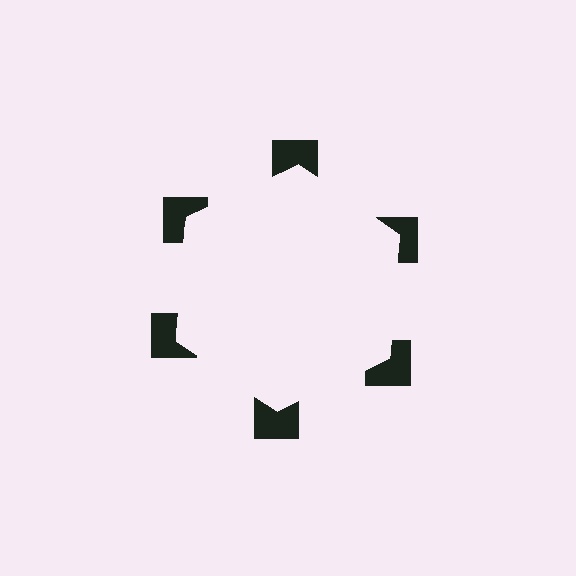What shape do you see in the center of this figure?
An illusory hexagon — its edges are inferred from the aligned wedge cuts in the notched squares, not physically drawn.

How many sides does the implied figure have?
6 sides.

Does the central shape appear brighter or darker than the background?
It typically appears slightly brighter than the background, even though no actual brightness change is drawn.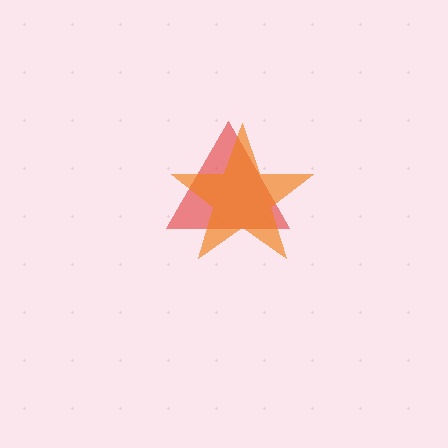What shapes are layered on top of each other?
The layered shapes are: a red triangle, an orange star.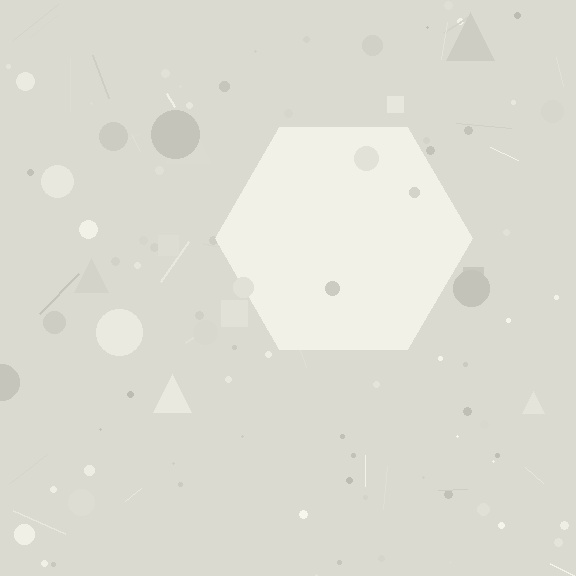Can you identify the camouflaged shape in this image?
The camouflaged shape is a hexagon.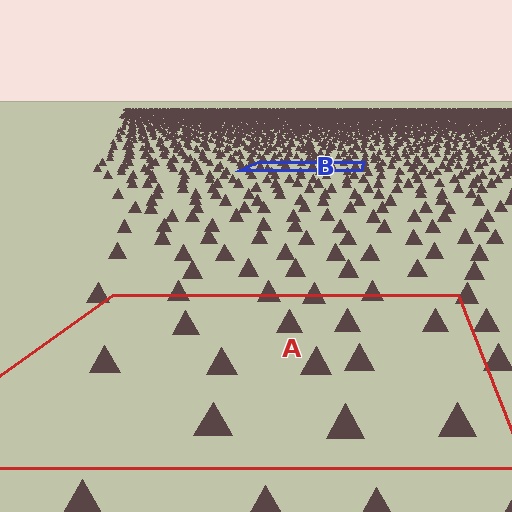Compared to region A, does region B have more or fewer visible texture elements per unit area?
Region B has more texture elements per unit area — they are packed more densely because it is farther away.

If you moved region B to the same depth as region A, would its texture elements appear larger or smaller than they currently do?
They would appear larger. At a closer depth, the same texture elements are projected at a bigger on-screen size.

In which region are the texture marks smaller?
The texture marks are smaller in region B, because it is farther away.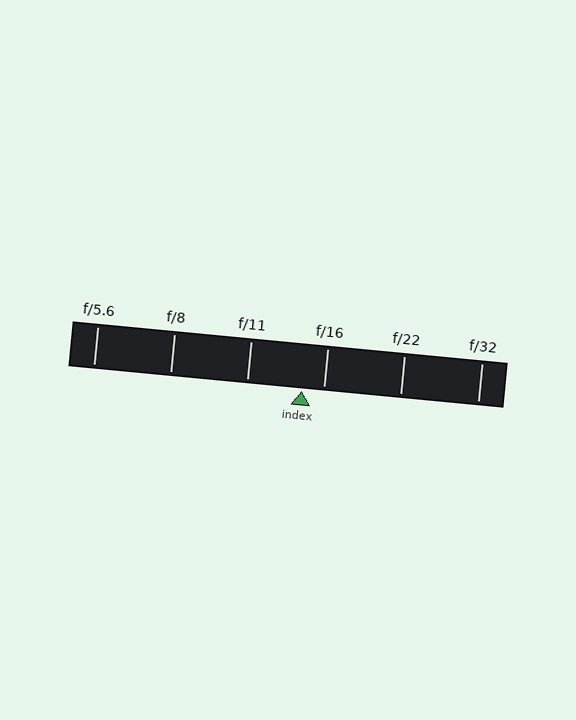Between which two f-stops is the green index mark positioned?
The index mark is between f/11 and f/16.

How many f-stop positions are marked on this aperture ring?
There are 6 f-stop positions marked.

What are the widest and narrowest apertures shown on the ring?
The widest aperture shown is f/5.6 and the narrowest is f/32.